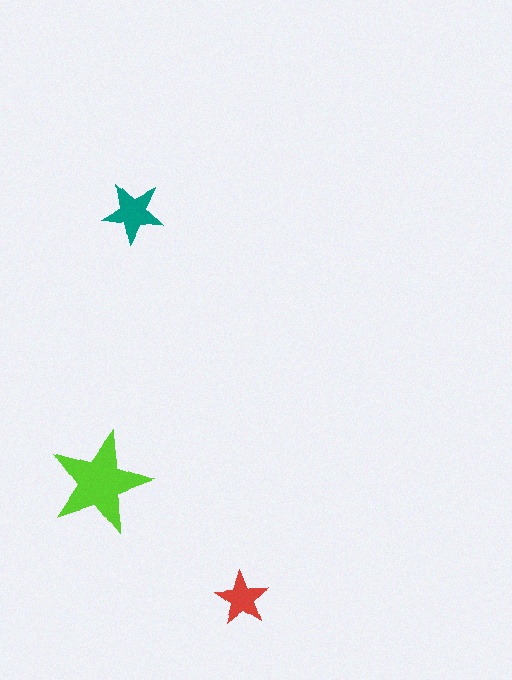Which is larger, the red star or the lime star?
The lime one.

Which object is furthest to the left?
The lime star is leftmost.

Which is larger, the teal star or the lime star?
The lime one.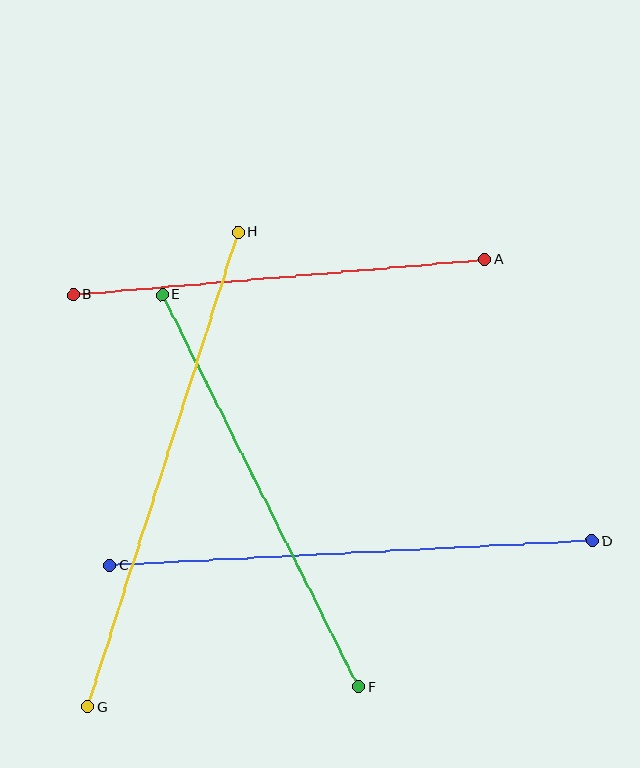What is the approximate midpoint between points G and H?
The midpoint is at approximately (163, 469) pixels.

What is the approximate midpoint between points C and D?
The midpoint is at approximately (351, 553) pixels.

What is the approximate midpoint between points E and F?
The midpoint is at approximately (260, 491) pixels.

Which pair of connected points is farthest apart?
Points G and H are farthest apart.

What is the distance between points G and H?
The distance is approximately 498 pixels.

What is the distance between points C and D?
The distance is approximately 483 pixels.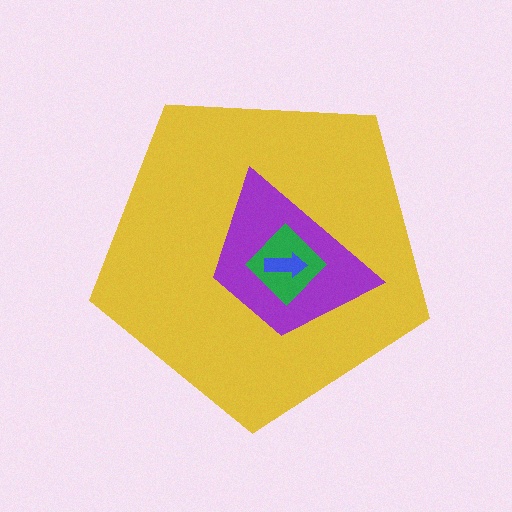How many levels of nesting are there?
4.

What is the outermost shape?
The yellow pentagon.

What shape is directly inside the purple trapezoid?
The green diamond.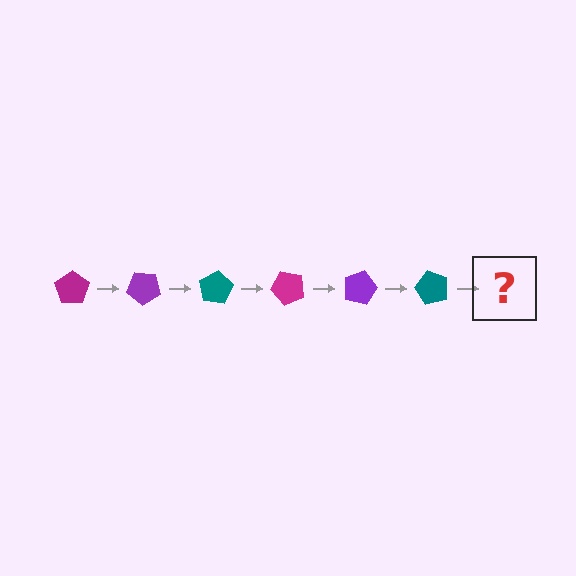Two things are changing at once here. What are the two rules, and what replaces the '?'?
The two rules are that it rotates 40 degrees each step and the color cycles through magenta, purple, and teal. The '?' should be a magenta pentagon, rotated 240 degrees from the start.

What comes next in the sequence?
The next element should be a magenta pentagon, rotated 240 degrees from the start.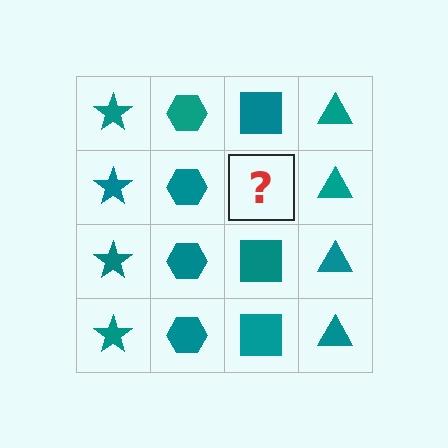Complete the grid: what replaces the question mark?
The question mark should be replaced with a teal square.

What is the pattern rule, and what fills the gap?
The rule is that each column has a consistent shape. The gap should be filled with a teal square.